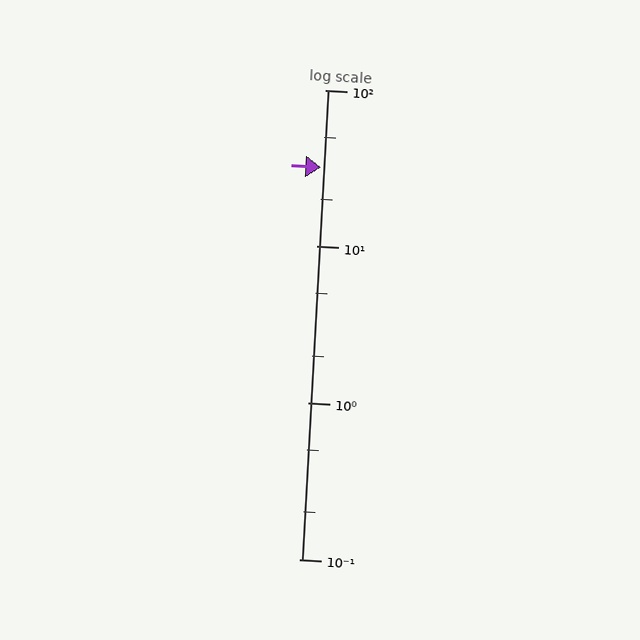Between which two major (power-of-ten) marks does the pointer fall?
The pointer is between 10 and 100.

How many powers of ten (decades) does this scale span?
The scale spans 3 decades, from 0.1 to 100.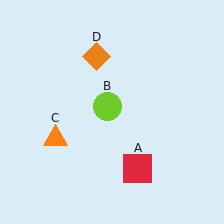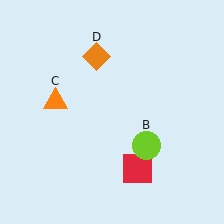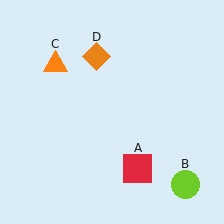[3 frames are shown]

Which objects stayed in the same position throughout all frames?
Red square (object A) and orange diamond (object D) remained stationary.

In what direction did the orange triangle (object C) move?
The orange triangle (object C) moved up.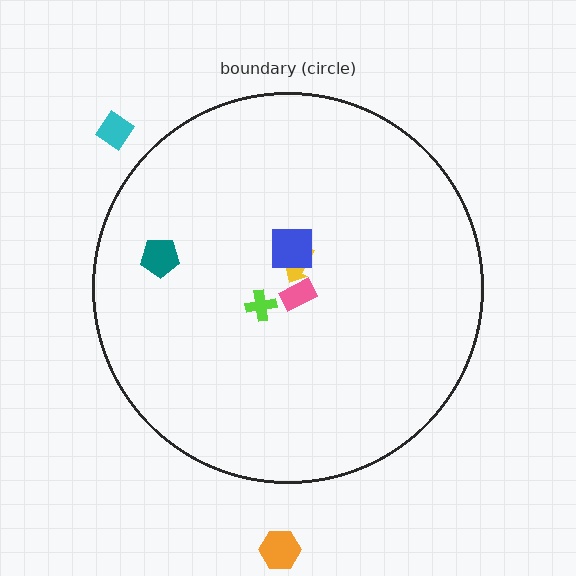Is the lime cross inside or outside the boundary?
Inside.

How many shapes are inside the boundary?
5 inside, 2 outside.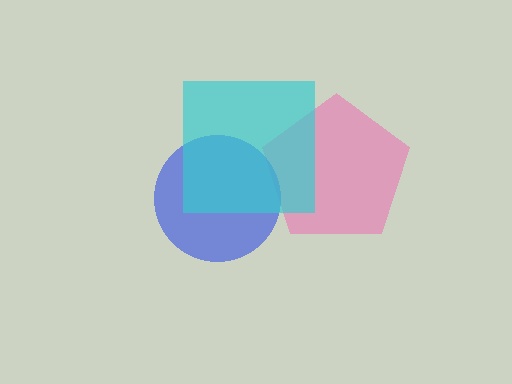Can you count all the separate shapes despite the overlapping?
Yes, there are 3 separate shapes.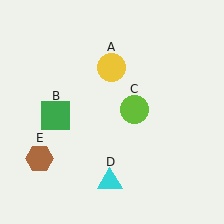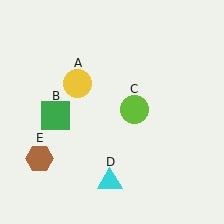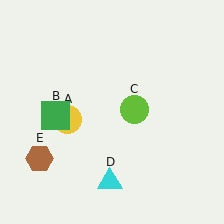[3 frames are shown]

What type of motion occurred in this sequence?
The yellow circle (object A) rotated counterclockwise around the center of the scene.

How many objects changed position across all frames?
1 object changed position: yellow circle (object A).